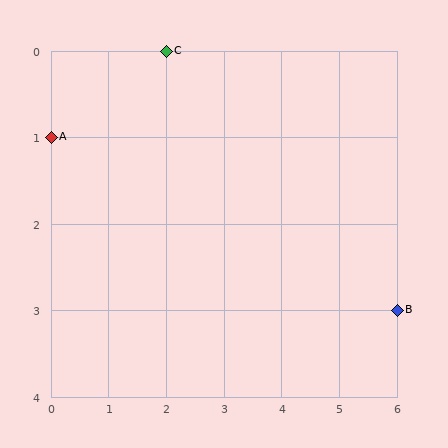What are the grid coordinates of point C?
Point C is at grid coordinates (2, 0).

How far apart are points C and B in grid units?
Points C and B are 4 columns and 3 rows apart (about 5.0 grid units diagonally).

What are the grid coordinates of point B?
Point B is at grid coordinates (6, 3).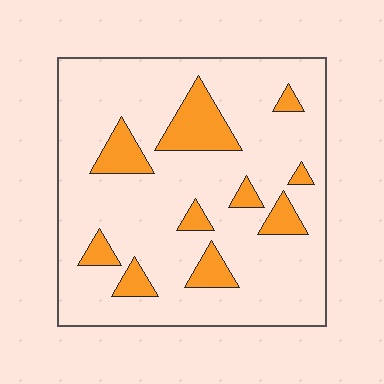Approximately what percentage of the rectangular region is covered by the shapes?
Approximately 15%.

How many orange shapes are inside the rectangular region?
10.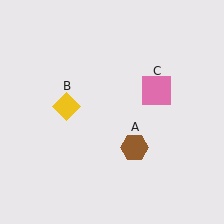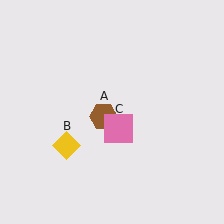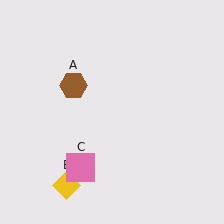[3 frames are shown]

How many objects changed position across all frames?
3 objects changed position: brown hexagon (object A), yellow diamond (object B), pink square (object C).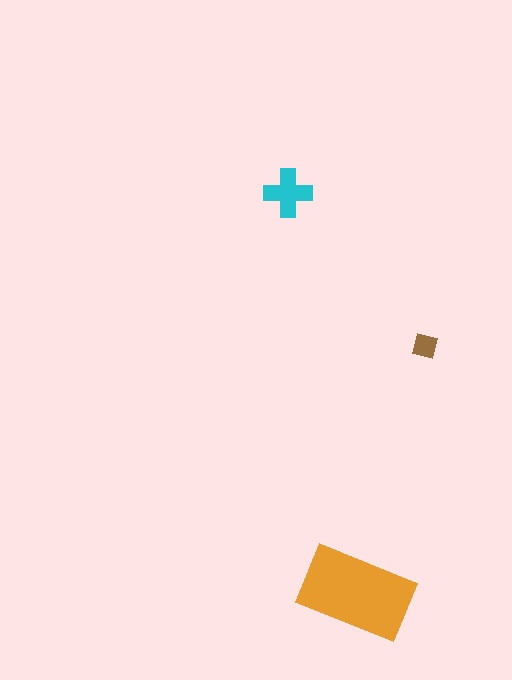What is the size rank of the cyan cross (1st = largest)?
2nd.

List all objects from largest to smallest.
The orange rectangle, the cyan cross, the brown square.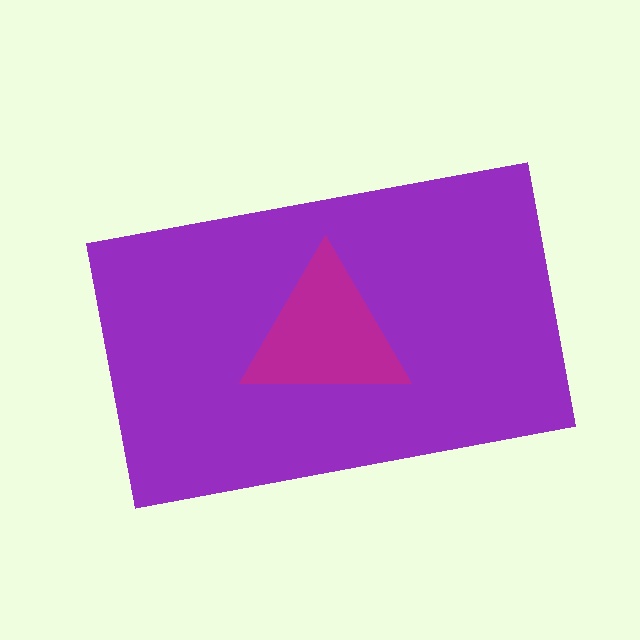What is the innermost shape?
The magenta triangle.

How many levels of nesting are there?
2.